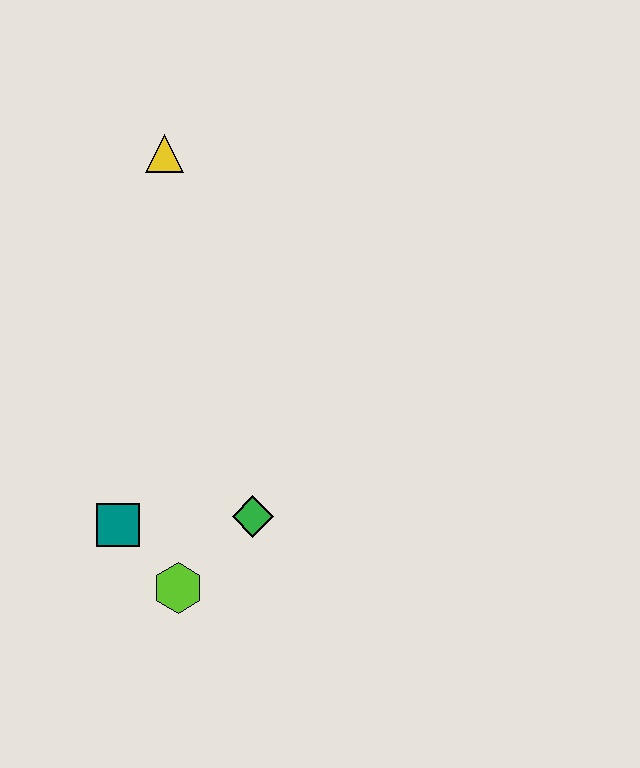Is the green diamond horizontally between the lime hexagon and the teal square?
No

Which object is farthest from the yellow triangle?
The lime hexagon is farthest from the yellow triangle.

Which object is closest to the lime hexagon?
The teal square is closest to the lime hexagon.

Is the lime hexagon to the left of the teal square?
No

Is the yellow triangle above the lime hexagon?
Yes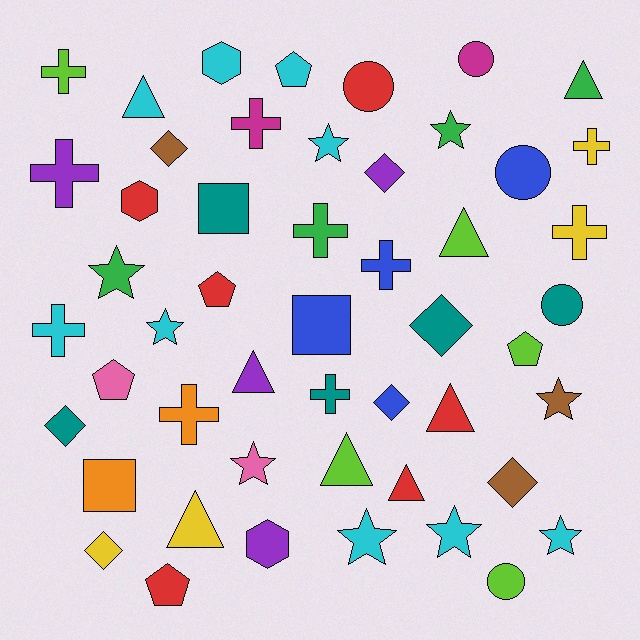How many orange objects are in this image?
There are 2 orange objects.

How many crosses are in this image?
There are 10 crosses.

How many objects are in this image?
There are 50 objects.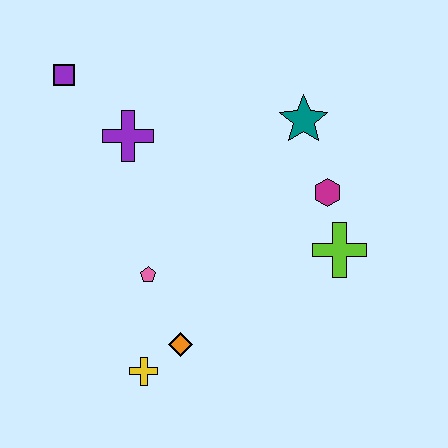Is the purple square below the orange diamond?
No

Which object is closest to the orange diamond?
The yellow cross is closest to the orange diamond.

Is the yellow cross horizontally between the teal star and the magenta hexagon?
No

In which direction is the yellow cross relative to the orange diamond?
The yellow cross is to the left of the orange diamond.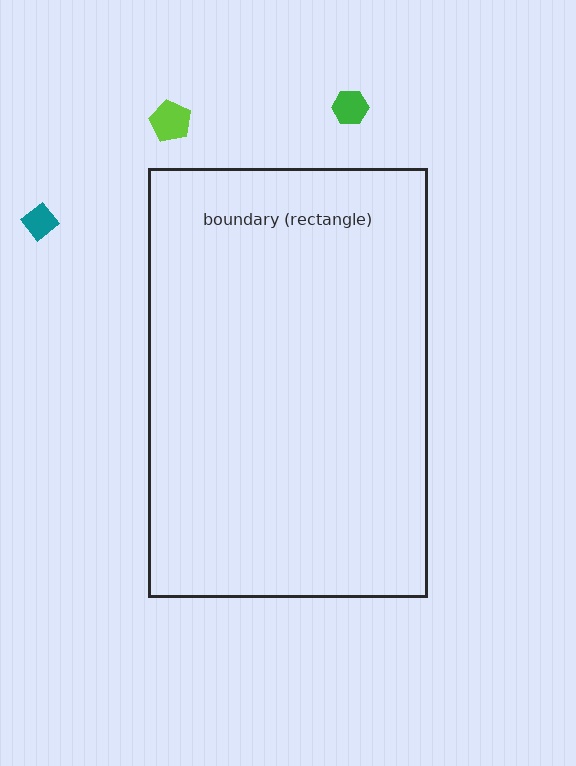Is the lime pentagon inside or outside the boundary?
Outside.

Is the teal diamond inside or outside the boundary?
Outside.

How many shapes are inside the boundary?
0 inside, 3 outside.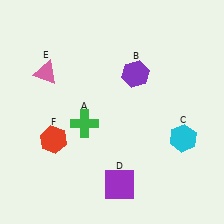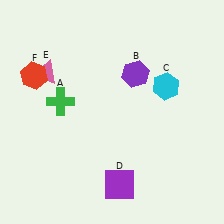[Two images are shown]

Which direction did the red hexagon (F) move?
The red hexagon (F) moved up.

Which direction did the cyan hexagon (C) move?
The cyan hexagon (C) moved up.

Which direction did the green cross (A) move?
The green cross (A) moved left.